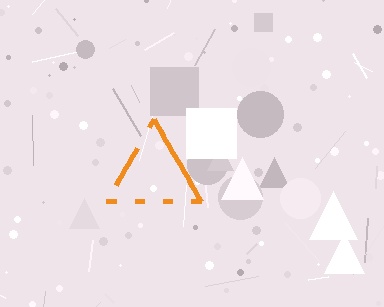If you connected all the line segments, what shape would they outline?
They would outline a triangle.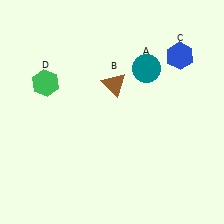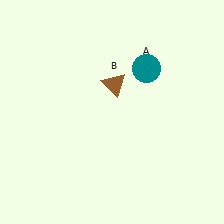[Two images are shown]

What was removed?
The green hexagon (D), the blue hexagon (C) were removed in Image 2.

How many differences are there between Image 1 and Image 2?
There are 2 differences between the two images.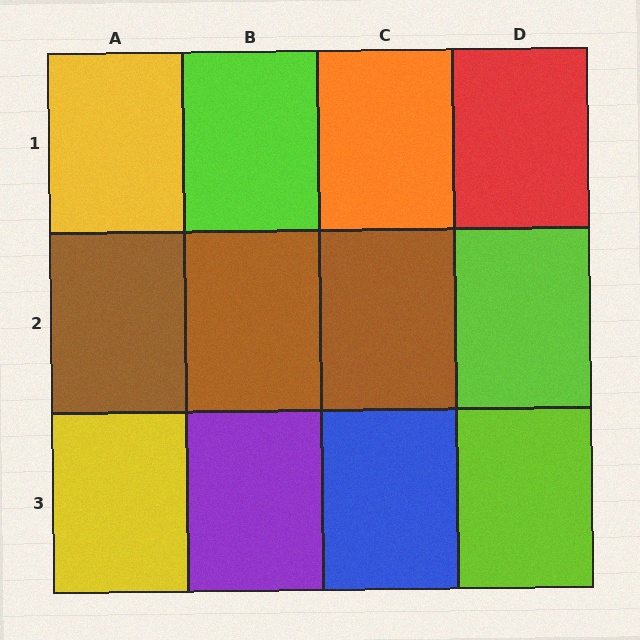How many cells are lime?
3 cells are lime.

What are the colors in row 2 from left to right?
Brown, brown, brown, lime.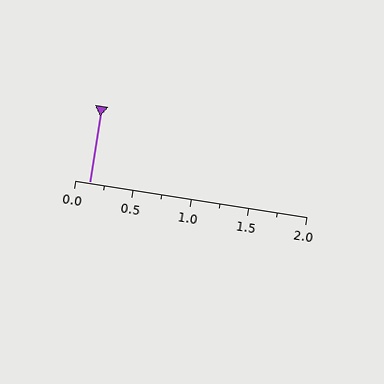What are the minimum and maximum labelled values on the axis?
The axis runs from 0.0 to 2.0.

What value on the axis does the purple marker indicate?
The marker indicates approximately 0.12.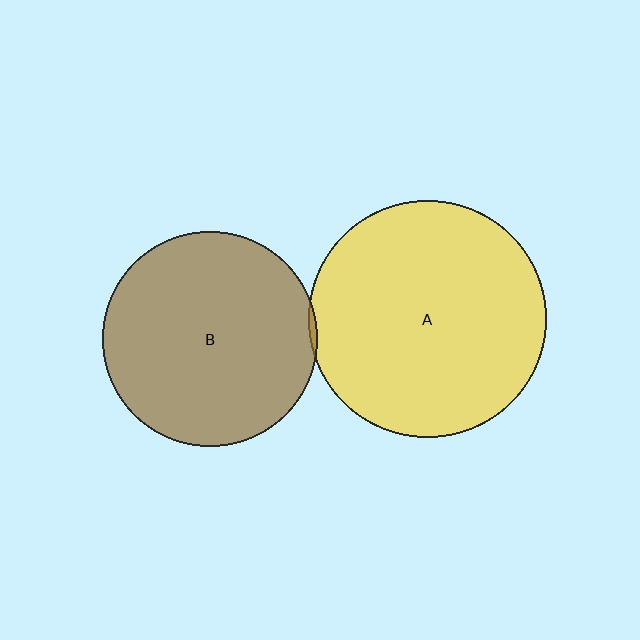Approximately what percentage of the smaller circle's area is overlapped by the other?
Approximately 5%.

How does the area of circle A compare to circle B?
Approximately 1.2 times.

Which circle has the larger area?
Circle A (yellow).